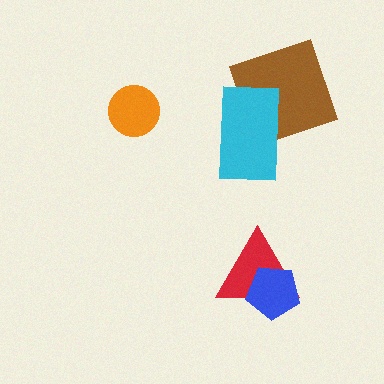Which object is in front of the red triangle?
The blue pentagon is in front of the red triangle.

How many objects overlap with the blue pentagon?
1 object overlaps with the blue pentagon.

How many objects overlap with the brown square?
1 object overlaps with the brown square.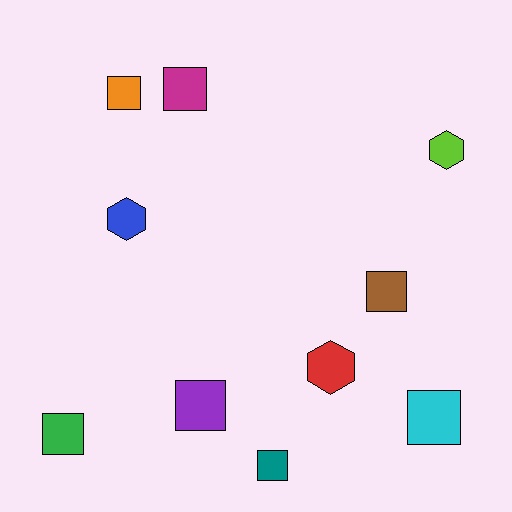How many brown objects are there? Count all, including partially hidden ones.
There is 1 brown object.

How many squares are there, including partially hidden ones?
There are 7 squares.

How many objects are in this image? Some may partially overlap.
There are 10 objects.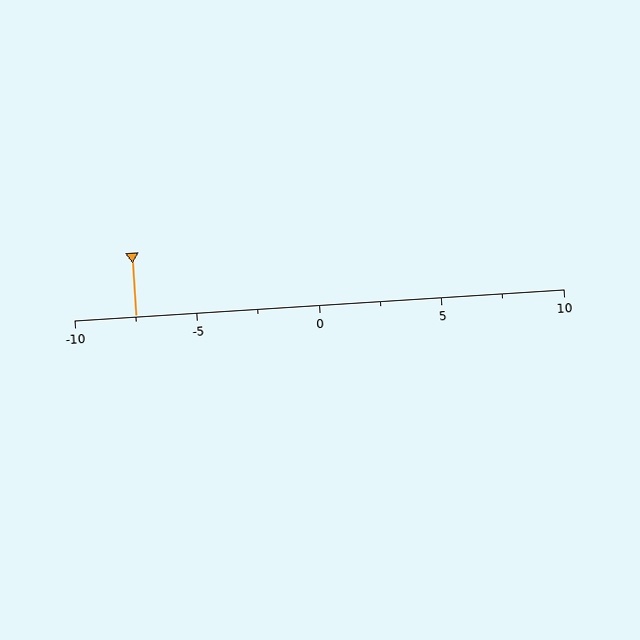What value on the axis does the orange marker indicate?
The marker indicates approximately -7.5.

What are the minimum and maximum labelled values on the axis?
The axis runs from -10 to 10.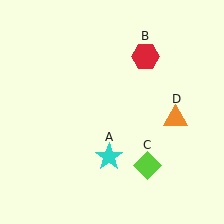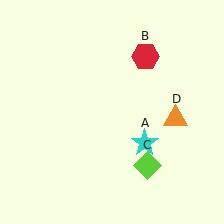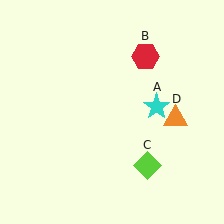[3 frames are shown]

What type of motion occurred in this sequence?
The cyan star (object A) rotated counterclockwise around the center of the scene.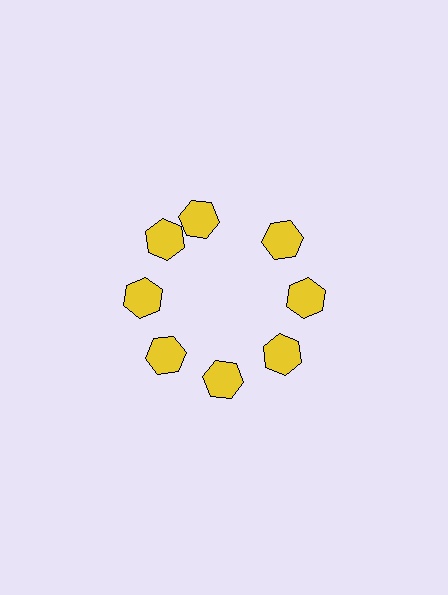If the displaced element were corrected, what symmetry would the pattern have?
It would have 8-fold rotational symmetry — the pattern would map onto itself every 45 degrees.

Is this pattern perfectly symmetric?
No. The 8 yellow hexagons are arranged in a ring, but one element near the 12 o'clock position is rotated out of alignment along the ring, breaking the 8-fold rotational symmetry.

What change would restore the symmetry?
The symmetry would be restored by rotating it back into even spacing with its neighbors so that all 8 hexagons sit at equal angles and equal distance from the center.